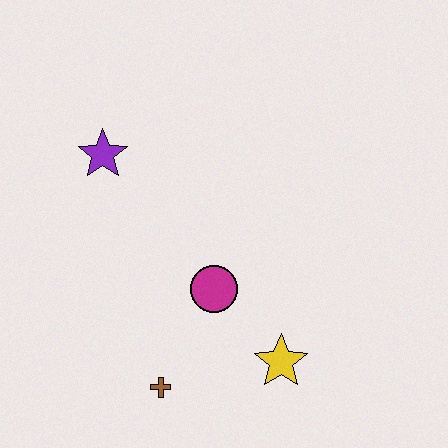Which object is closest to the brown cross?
The magenta circle is closest to the brown cross.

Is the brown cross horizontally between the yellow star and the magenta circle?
No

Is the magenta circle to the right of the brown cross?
Yes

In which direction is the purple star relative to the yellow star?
The purple star is above the yellow star.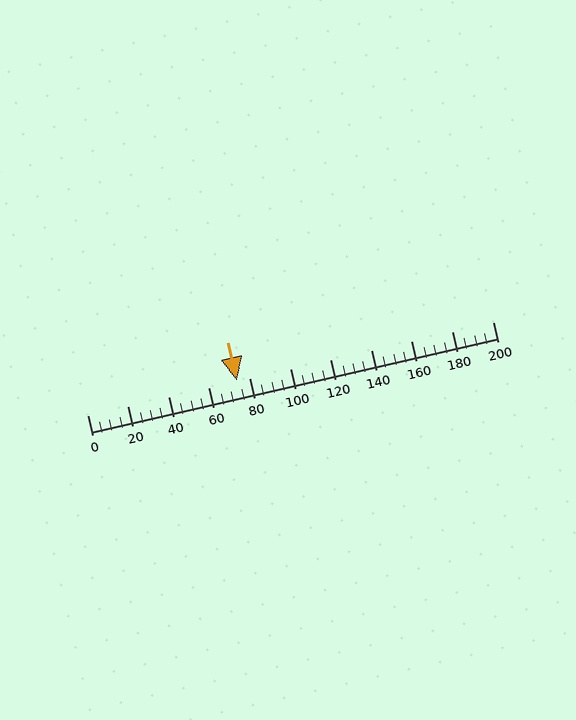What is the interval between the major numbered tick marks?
The major tick marks are spaced 20 units apart.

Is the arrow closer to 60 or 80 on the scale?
The arrow is closer to 80.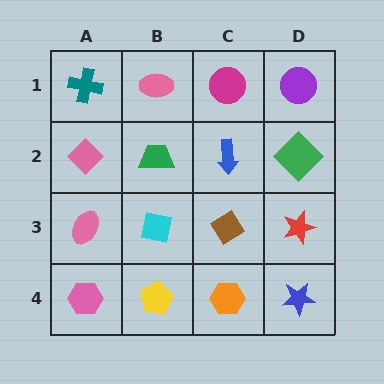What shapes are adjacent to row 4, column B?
A cyan square (row 3, column B), a pink hexagon (row 4, column A), an orange hexagon (row 4, column C).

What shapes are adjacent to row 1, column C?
A blue arrow (row 2, column C), a pink ellipse (row 1, column B), a purple circle (row 1, column D).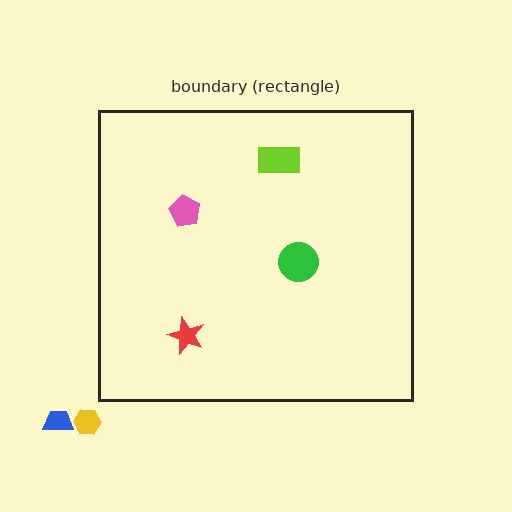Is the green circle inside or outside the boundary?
Inside.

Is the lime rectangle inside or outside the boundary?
Inside.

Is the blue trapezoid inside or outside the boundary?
Outside.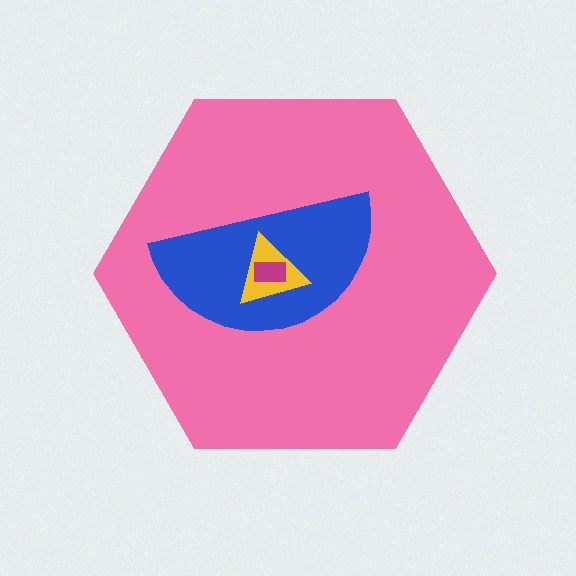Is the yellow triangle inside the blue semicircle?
Yes.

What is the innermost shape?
The magenta rectangle.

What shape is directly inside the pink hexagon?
The blue semicircle.